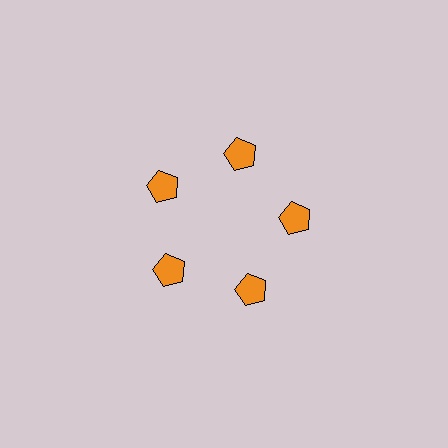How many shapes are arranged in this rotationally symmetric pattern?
There are 5 shapes, arranged in 5 groups of 1.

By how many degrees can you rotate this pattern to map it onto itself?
The pattern maps onto itself every 72 degrees of rotation.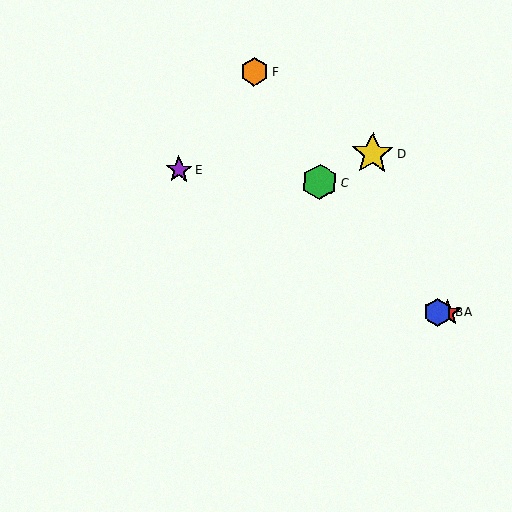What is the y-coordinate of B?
Object B is at y≈312.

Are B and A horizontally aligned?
Yes, both are at y≈312.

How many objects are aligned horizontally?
2 objects (A, B) are aligned horizontally.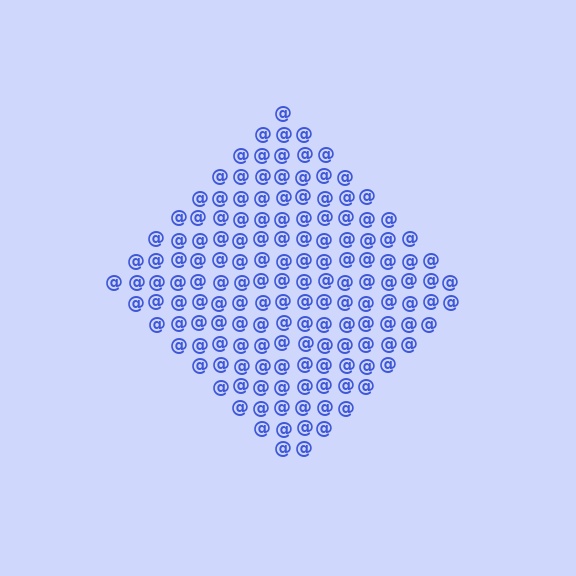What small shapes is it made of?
It is made of small at signs.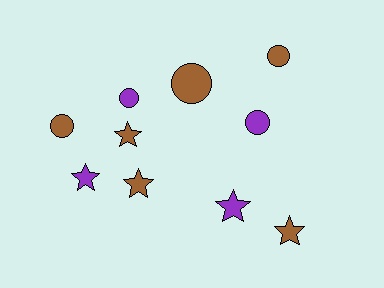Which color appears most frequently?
Brown, with 6 objects.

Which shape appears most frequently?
Star, with 5 objects.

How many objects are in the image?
There are 10 objects.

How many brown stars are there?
There are 3 brown stars.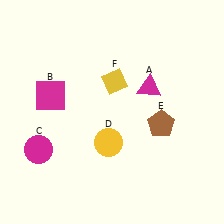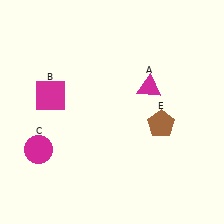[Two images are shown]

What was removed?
The yellow diamond (F), the yellow circle (D) were removed in Image 2.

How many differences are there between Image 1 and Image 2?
There are 2 differences between the two images.